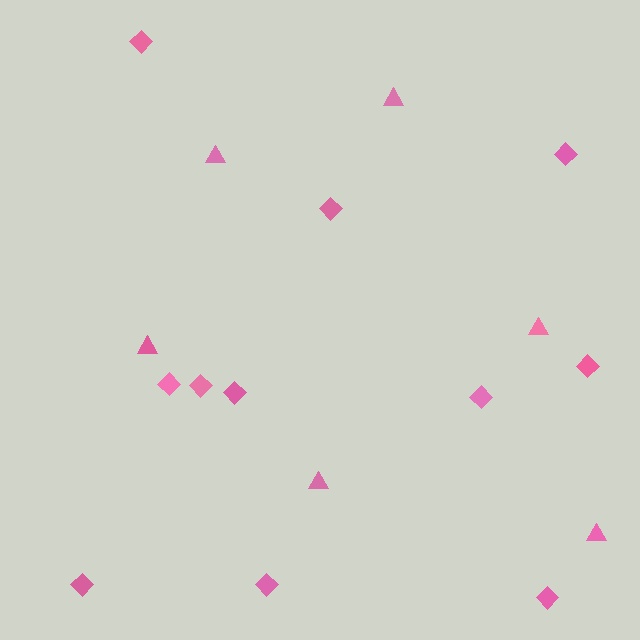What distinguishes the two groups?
There are 2 groups: one group of diamonds (11) and one group of triangles (6).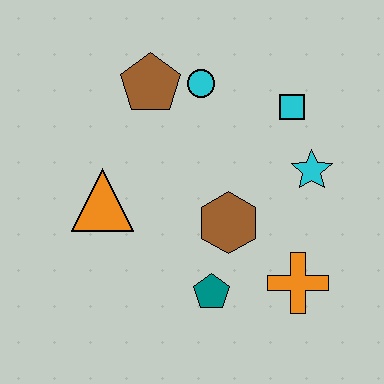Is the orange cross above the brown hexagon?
No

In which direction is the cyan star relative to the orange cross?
The cyan star is above the orange cross.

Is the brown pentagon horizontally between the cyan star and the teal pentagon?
No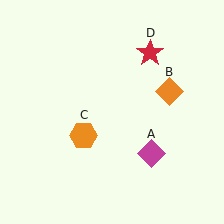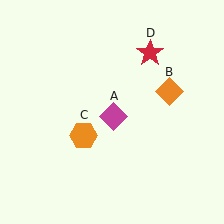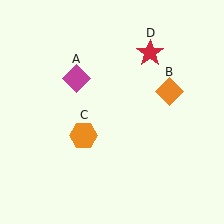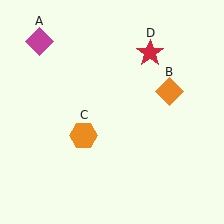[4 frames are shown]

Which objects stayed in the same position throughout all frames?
Orange diamond (object B) and orange hexagon (object C) and red star (object D) remained stationary.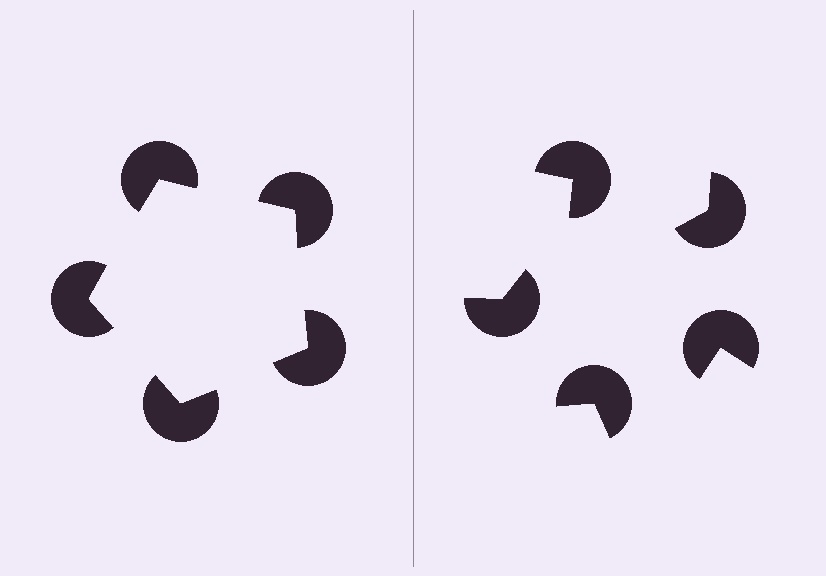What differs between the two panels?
The pac-man discs are positioned identically on both sides; only the wedge orientations differ. On the left they align to a pentagon; on the right they are misaligned.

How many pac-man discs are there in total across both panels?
10 — 5 on each side.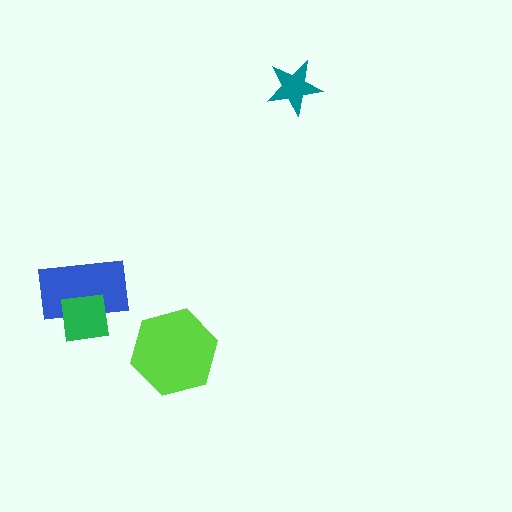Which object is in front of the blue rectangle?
The green square is in front of the blue rectangle.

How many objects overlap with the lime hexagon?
0 objects overlap with the lime hexagon.